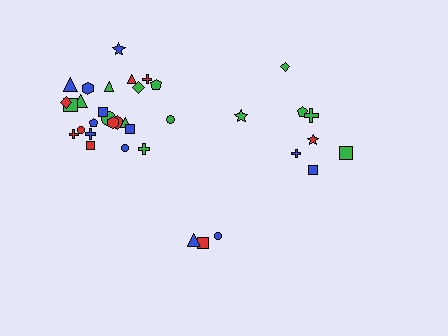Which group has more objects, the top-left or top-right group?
The top-left group.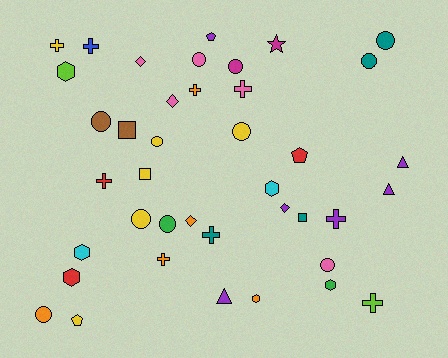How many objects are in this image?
There are 40 objects.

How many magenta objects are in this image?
There are 2 magenta objects.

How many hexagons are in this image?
There are 6 hexagons.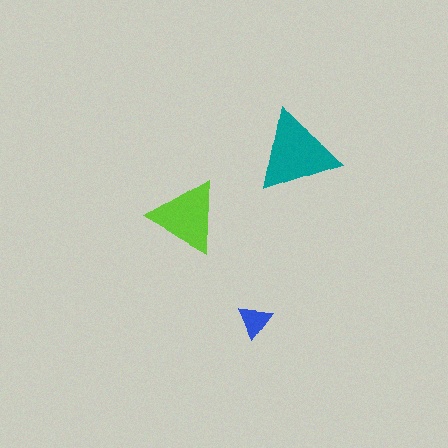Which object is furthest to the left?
The lime triangle is leftmost.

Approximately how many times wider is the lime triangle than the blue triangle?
About 2 times wider.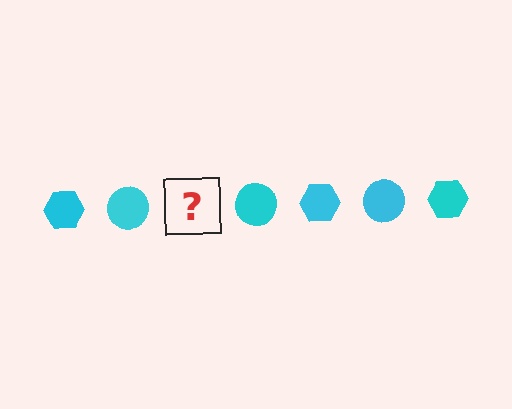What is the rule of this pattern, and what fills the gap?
The rule is that the pattern cycles through hexagon, circle shapes in cyan. The gap should be filled with a cyan hexagon.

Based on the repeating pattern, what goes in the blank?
The blank should be a cyan hexagon.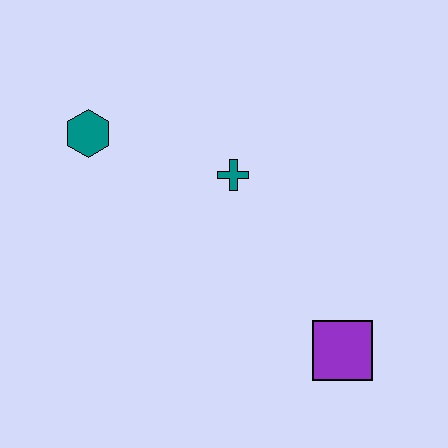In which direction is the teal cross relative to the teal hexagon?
The teal cross is to the right of the teal hexagon.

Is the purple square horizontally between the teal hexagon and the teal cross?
No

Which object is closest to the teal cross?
The teal hexagon is closest to the teal cross.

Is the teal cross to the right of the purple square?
No